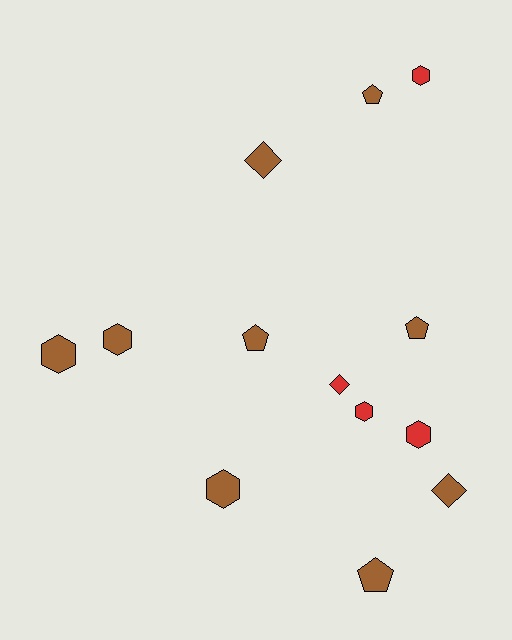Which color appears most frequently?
Brown, with 9 objects.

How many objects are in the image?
There are 13 objects.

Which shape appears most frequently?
Hexagon, with 6 objects.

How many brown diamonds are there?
There are 2 brown diamonds.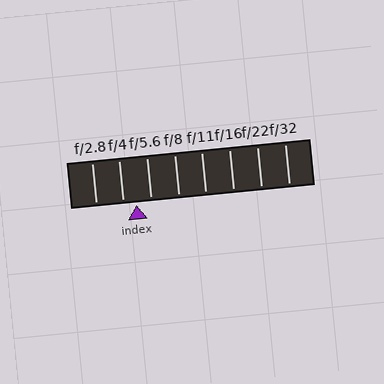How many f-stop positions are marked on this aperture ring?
There are 8 f-stop positions marked.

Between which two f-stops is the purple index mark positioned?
The index mark is between f/4 and f/5.6.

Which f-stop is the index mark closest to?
The index mark is closest to f/4.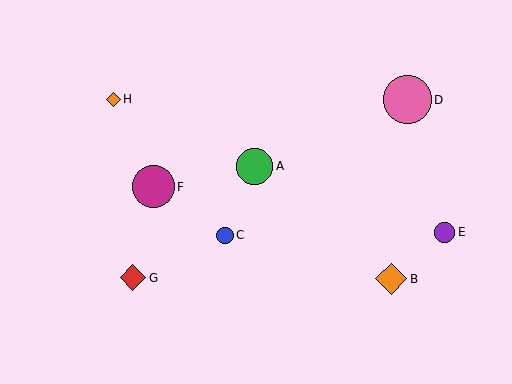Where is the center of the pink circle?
The center of the pink circle is at (407, 100).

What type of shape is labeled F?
Shape F is a magenta circle.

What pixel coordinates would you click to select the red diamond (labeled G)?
Click at (133, 278) to select the red diamond G.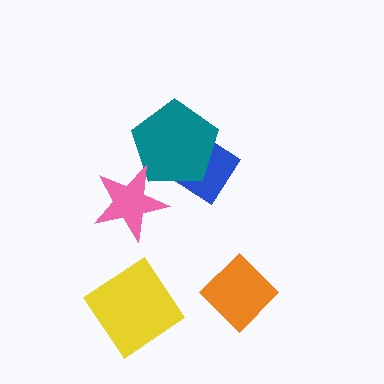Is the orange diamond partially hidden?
No, no other shape covers it.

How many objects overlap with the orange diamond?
0 objects overlap with the orange diamond.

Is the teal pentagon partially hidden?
Yes, it is partially covered by another shape.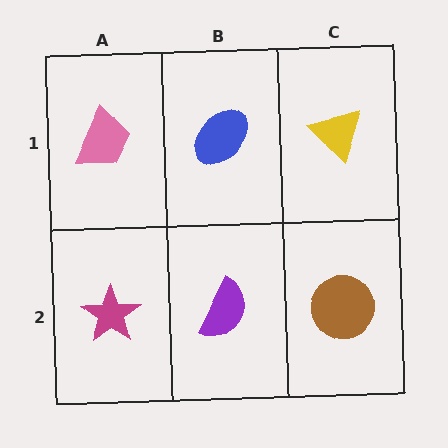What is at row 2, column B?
A purple semicircle.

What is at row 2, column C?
A brown circle.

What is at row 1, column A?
A pink trapezoid.